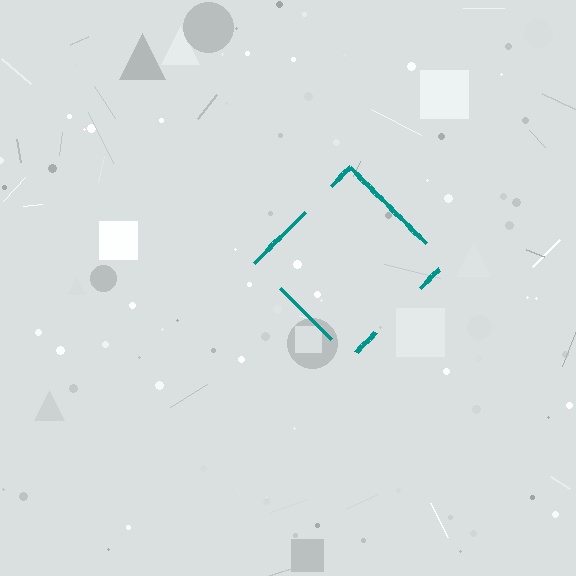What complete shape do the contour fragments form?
The contour fragments form a diamond.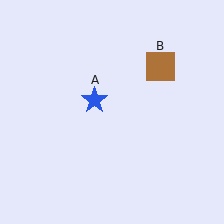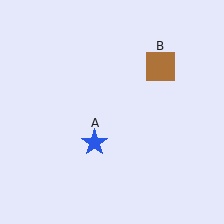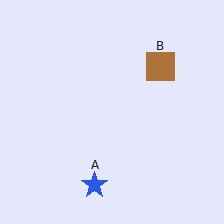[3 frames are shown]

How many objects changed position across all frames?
1 object changed position: blue star (object A).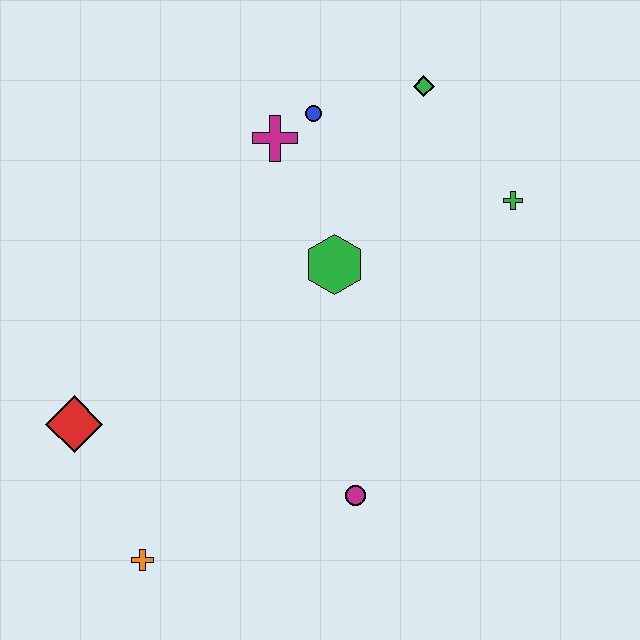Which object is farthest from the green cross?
The orange cross is farthest from the green cross.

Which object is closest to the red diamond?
The orange cross is closest to the red diamond.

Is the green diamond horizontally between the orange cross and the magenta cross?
No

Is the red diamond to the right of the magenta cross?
No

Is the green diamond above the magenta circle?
Yes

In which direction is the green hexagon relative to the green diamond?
The green hexagon is below the green diamond.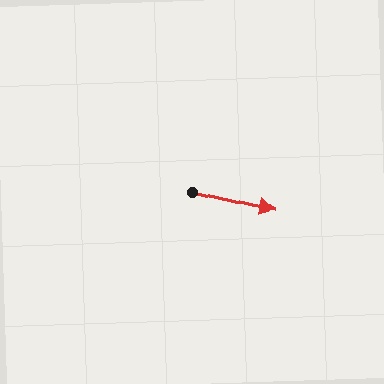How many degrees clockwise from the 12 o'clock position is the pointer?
Approximately 103 degrees.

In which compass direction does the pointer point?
East.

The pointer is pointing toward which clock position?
Roughly 3 o'clock.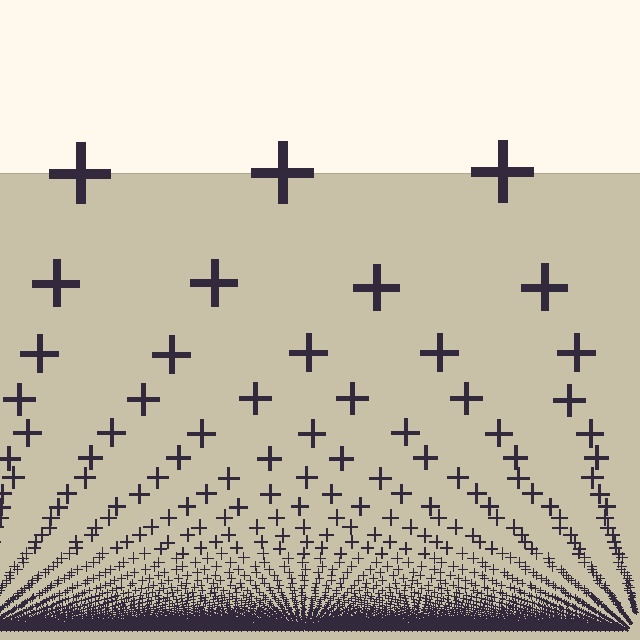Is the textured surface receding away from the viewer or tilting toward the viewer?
The surface appears to tilt toward the viewer. Texture elements get larger and sparser toward the top.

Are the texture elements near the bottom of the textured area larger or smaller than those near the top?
Smaller. The gradient is inverted — elements near the bottom are smaller and denser.